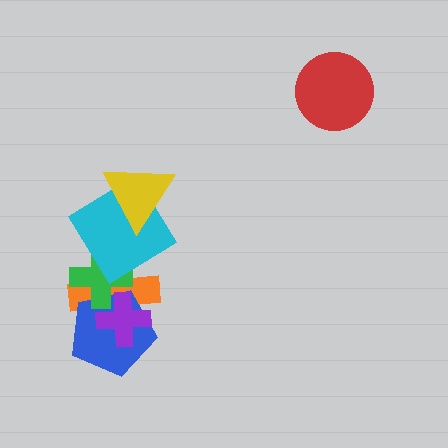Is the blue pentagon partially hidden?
Yes, it is partially covered by another shape.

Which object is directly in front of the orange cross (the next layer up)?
The blue pentagon is directly in front of the orange cross.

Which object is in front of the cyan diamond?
The yellow triangle is in front of the cyan diamond.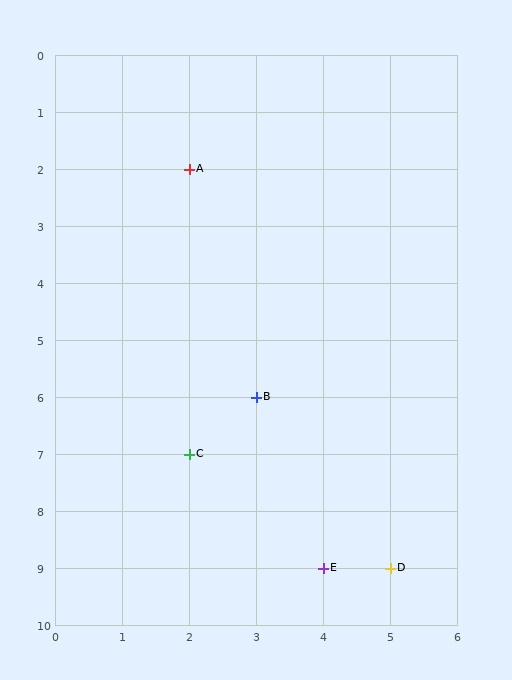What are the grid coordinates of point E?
Point E is at grid coordinates (4, 9).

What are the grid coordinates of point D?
Point D is at grid coordinates (5, 9).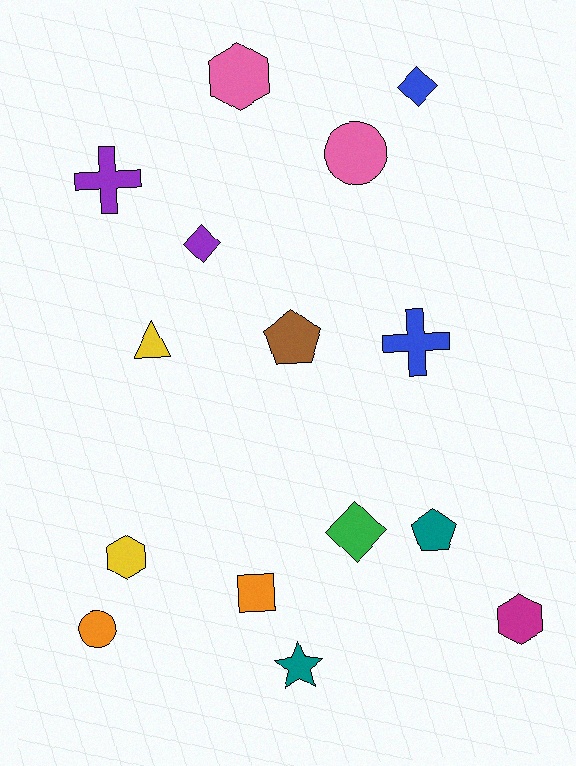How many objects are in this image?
There are 15 objects.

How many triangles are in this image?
There is 1 triangle.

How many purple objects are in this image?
There are 2 purple objects.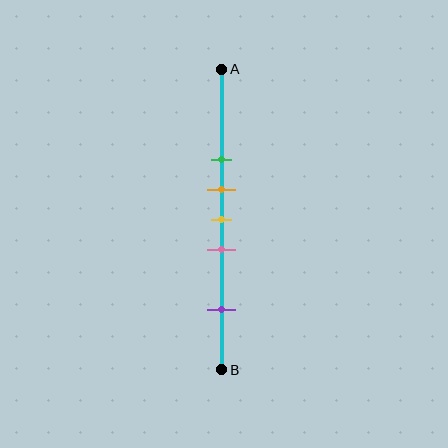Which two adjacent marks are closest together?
The orange and yellow marks are the closest adjacent pair.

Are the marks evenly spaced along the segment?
No, the marks are not evenly spaced.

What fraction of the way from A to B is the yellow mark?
The yellow mark is approximately 50% (0.5) of the way from A to B.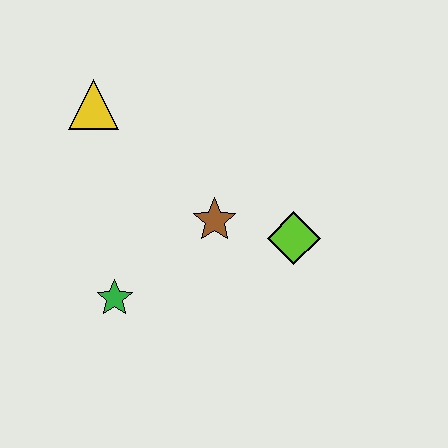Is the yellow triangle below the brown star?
No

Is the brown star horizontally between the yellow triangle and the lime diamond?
Yes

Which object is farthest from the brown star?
The yellow triangle is farthest from the brown star.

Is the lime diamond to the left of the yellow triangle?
No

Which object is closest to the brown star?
The lime diamond is closest to the brown star.